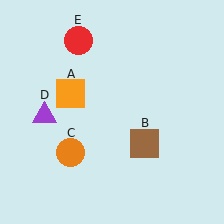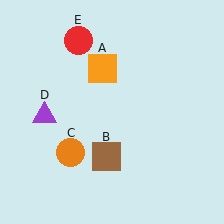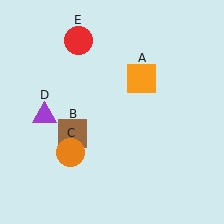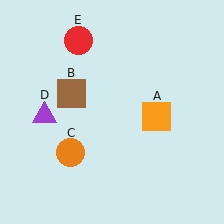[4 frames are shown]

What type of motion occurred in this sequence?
The orange square (object A), brown square (object B) rotated clockwise around the center of the scene.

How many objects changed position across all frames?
2 objects changed position: orange square (object A), brown square (object B).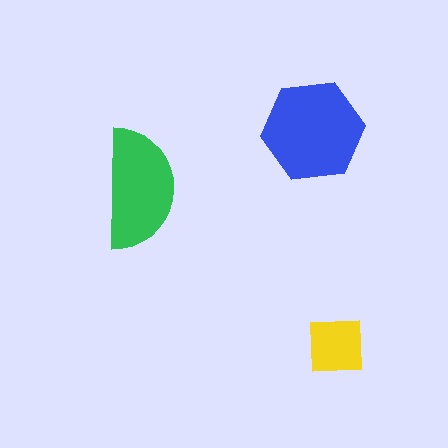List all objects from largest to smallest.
The blue hexagon, the green semicircle, the yellow square.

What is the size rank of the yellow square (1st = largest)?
3rd.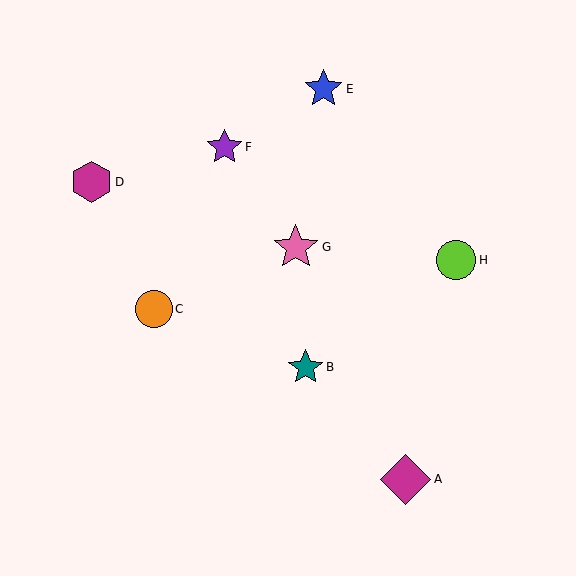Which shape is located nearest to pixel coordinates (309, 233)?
The pink star (labeled G) at (296, 248) is nearest to that location.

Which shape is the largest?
The magenta diamond (labeled A) is the largest.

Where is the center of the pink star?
The center of the pink star is at (296, 248).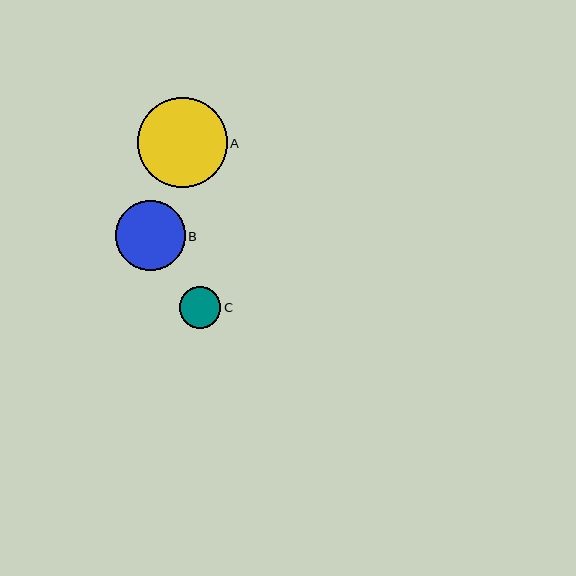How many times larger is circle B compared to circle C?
Circle B is approximately 1.7 times the size of circle C.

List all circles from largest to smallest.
From largest to smallest: A, B, C.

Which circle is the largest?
Circle A is the largest with a size of approximately 90 pixels.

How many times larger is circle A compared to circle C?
Circle A is approximately 2.2 times the size of circle C.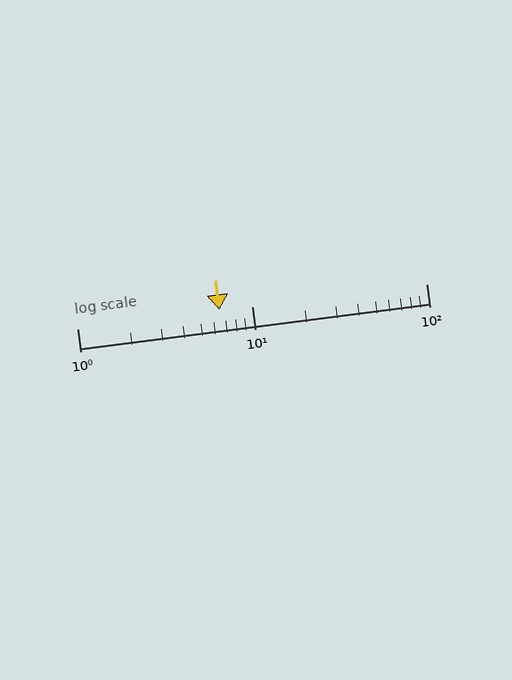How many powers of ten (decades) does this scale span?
The scale spans 2 decades, from 1 to 100.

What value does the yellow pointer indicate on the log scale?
The pointer indicates approximately 6.5.